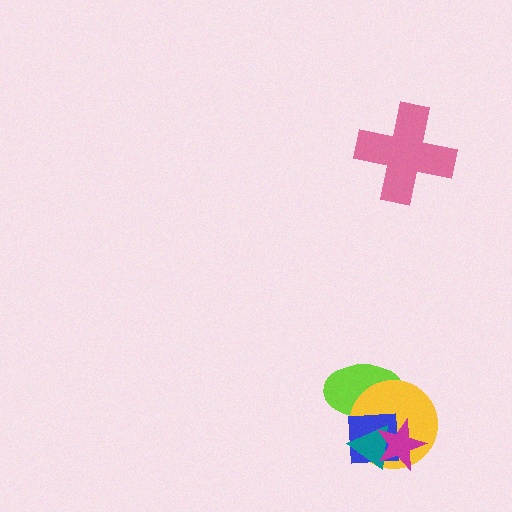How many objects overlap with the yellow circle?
4 objects overlap with the yellow circle.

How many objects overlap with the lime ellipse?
3 objects overlap with the lime ellipse.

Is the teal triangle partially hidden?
Yes, it is partially covered by another shape.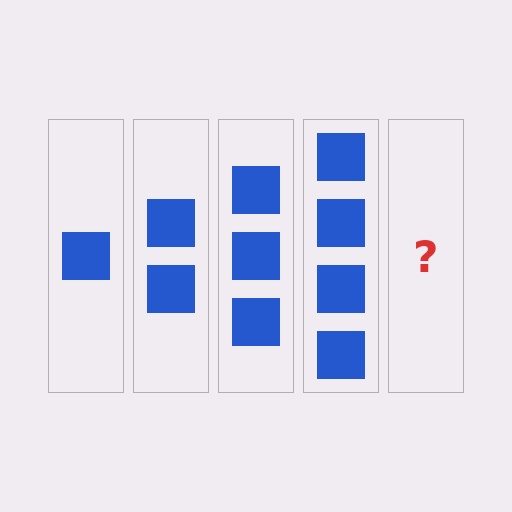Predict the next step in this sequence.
The next step is 5 squares.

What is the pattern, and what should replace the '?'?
The pattern is that each step adds one more square. The '?' should be 5 squares.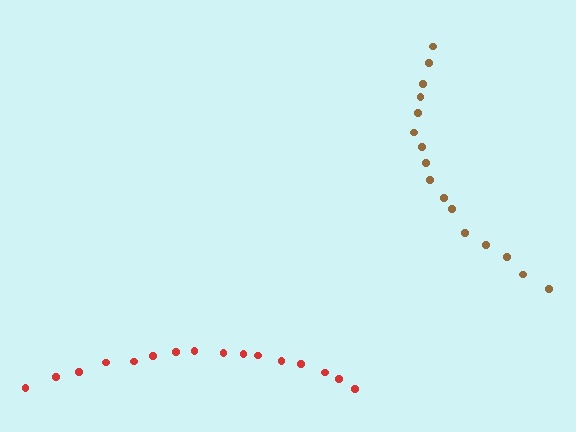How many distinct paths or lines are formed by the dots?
There are 2 distinct paths.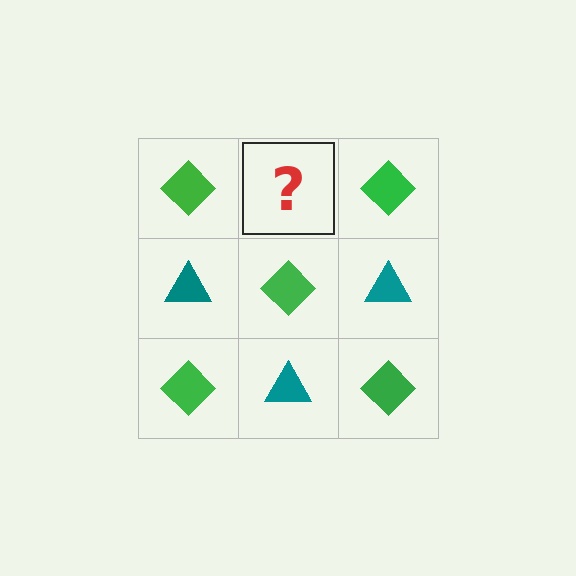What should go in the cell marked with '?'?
The missing cell should contain a teal triangle.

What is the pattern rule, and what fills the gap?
The rule is that it alternates green diamond and teal triangle in a checkerboard pattern. The gap should be filled with a teal triangle.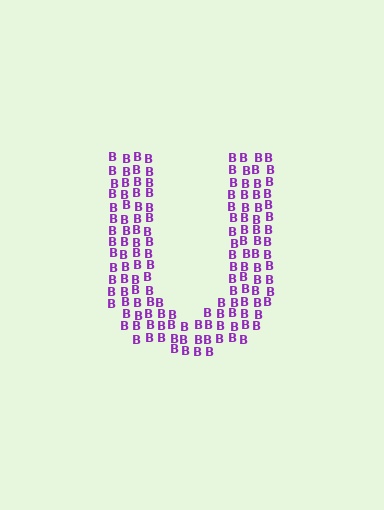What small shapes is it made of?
It is made of small letter B's.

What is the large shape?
The large shape is the letter U.